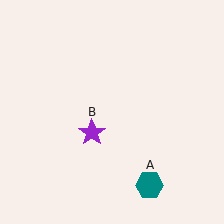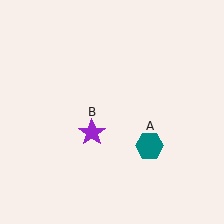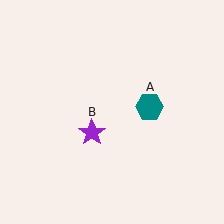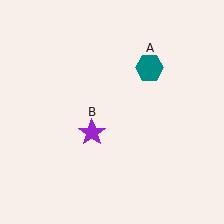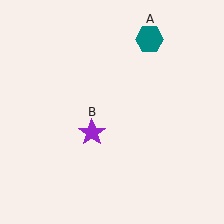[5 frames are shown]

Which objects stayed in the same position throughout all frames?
Purple star (object B) remained stationary.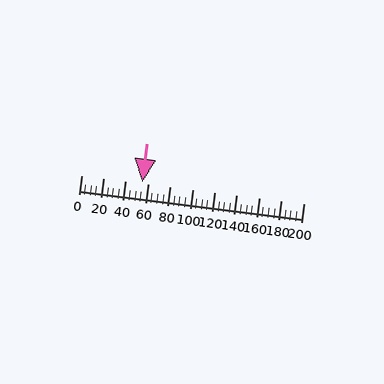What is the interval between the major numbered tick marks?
The major tick marks are spaced 20 units apart.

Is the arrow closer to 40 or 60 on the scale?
The arrow is closer to 60.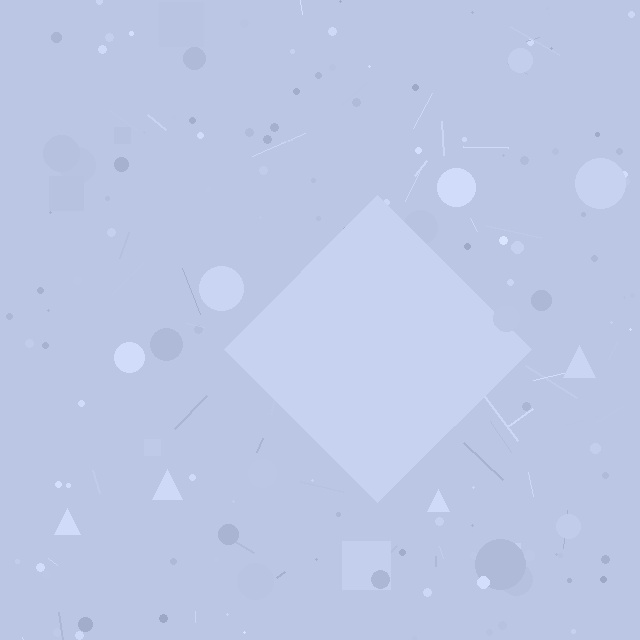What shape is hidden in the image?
A diamond is hidden in the image.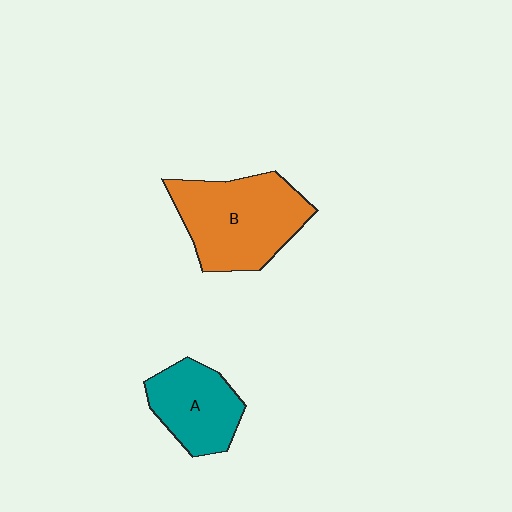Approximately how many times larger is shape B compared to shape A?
Approximately 1.6 times.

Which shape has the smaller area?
Shape A (teal).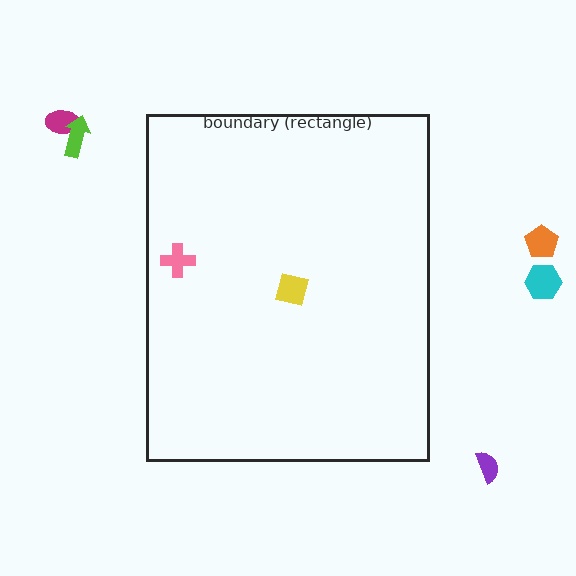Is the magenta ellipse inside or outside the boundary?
Outside.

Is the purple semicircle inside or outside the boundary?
Outside.